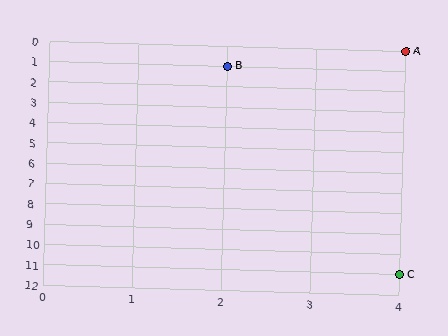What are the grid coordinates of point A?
Point A is at grid coordinates (4, 0).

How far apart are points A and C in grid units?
Points A and C are 11 rows apart.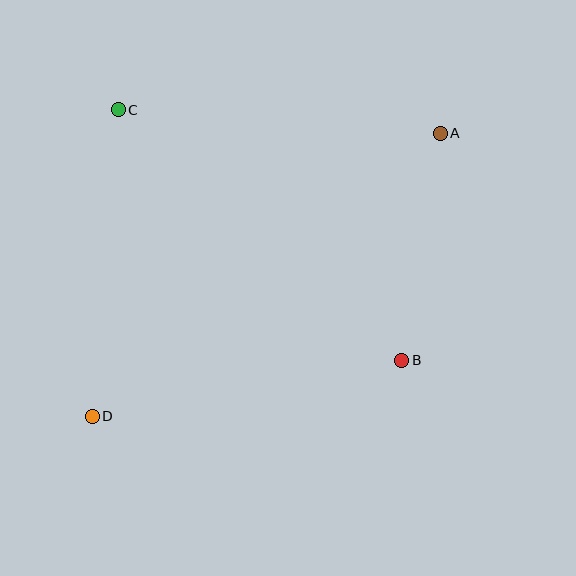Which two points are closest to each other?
Points A and B are closest to each other.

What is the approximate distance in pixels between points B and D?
The distance between B and D is approximately 315 pixels.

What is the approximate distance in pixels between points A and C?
The distance between A and C is approximately 323 pixels.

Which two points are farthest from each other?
Points A and D are farthest from each other.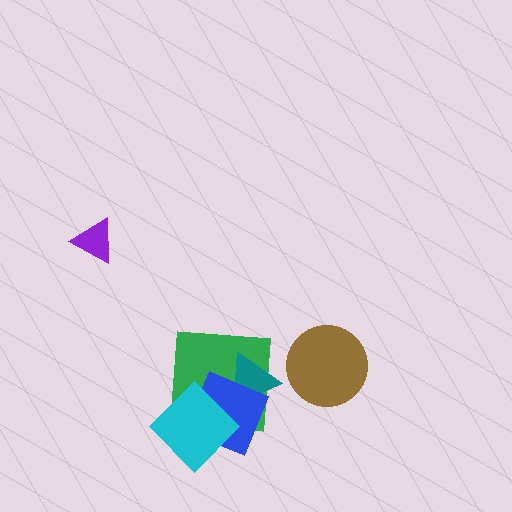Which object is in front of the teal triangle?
The blue square is in front of the teal triangle.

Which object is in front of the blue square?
The cyan diamond is in front of the blue square.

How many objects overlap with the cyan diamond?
2 objects overlap with the cyan diamond.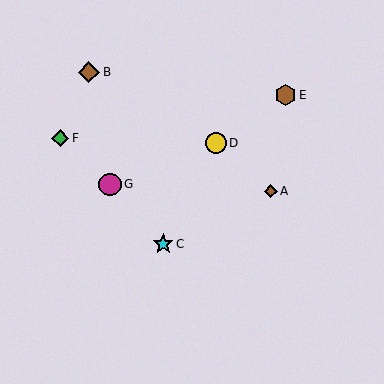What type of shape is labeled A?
Shape A is a brown diamond.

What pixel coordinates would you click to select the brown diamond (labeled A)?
Click at (271, 191) to select the brown diamond A.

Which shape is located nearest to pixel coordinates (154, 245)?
The cyan star (labeled C) at (163, 244) is nearest to that location.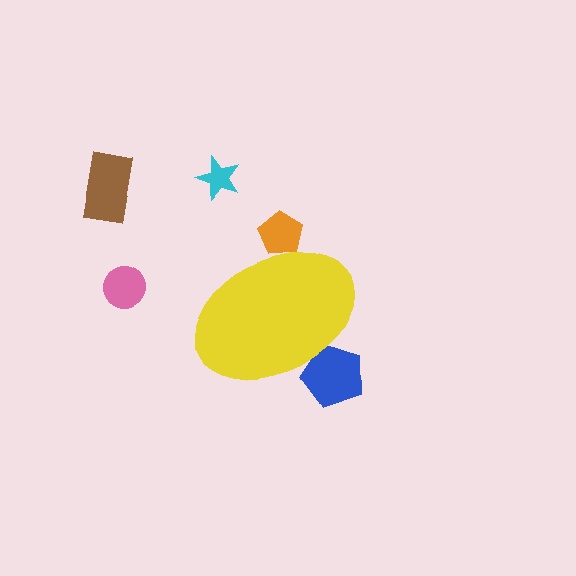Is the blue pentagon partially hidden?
Yes, the blue pentagon is partially hidden behind the yellow ellipse.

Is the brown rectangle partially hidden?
No, the brown rectangle is fully visible.